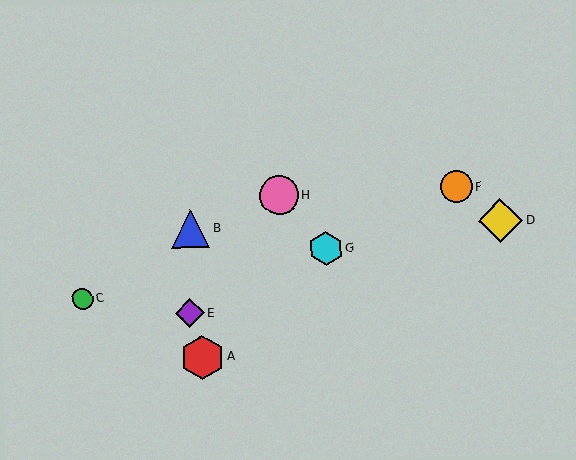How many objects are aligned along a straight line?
3 objects (E, F, G) are aligned along a straight line.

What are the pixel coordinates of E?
Object E is at (190, 313).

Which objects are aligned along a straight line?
Objects E, F, G are aligned along a straight line.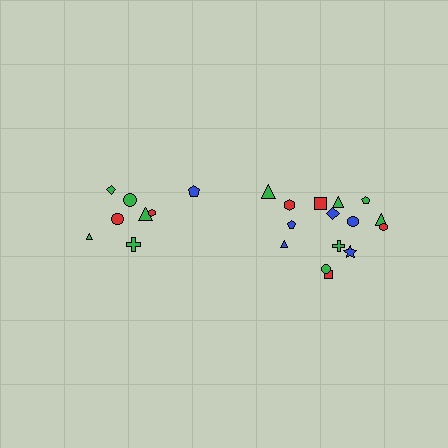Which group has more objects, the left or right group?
The right group.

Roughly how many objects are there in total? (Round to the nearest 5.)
Roughly 25 objects in total.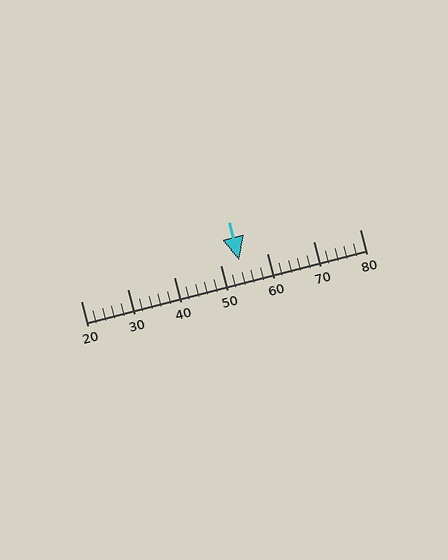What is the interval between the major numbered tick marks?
The major tick marks are spaced 10 units apart.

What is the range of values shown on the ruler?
The ruler shows values from 20 to 80.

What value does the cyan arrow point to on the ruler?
The cyan arrow points to approximately 54.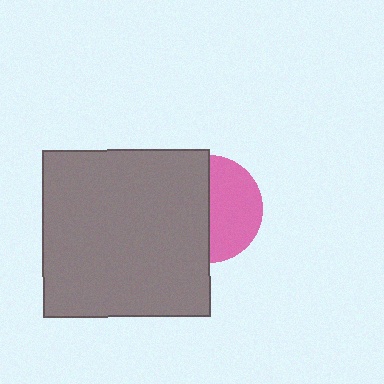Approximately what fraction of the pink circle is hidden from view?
Roughly 51% of the pink circle is hidden behind the gray square.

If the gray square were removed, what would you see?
You would see the complete pink circle.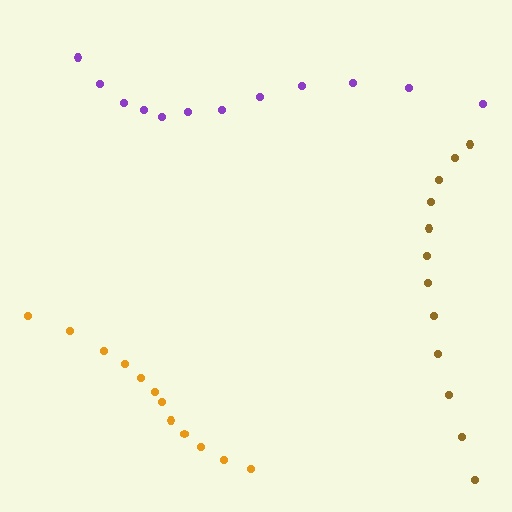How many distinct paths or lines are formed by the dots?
There are 3 distinct paths.